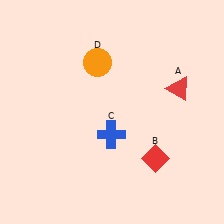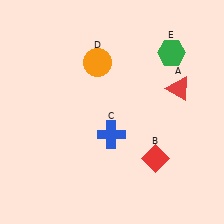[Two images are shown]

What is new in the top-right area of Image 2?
A green hexagon (E) was added in the top-right area of Image 2.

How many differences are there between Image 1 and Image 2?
There is 1 difference between the two images.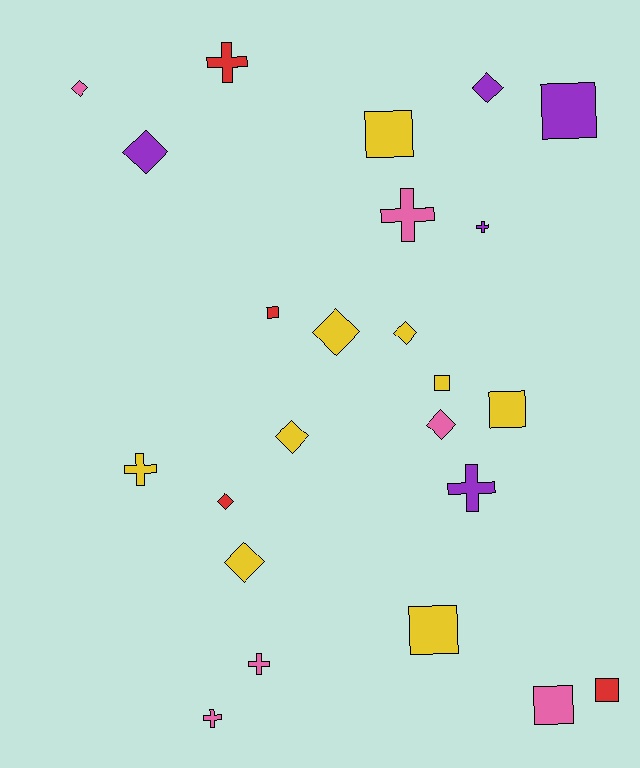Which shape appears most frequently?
Diamond, with 9 objects.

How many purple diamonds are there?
There are 2 purple diamonds.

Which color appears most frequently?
Yellow, with 9 objects.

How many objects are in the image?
There are 24 objects.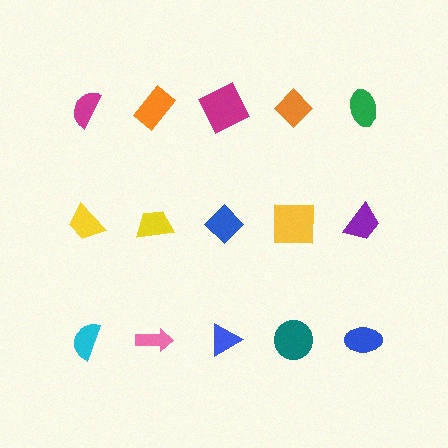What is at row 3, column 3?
A blue triangle.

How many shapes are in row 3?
5 shapes.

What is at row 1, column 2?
An orange rectangle.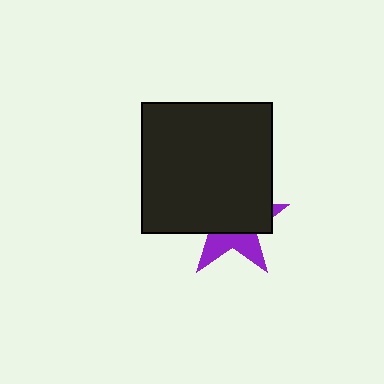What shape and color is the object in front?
The object in front is a black square.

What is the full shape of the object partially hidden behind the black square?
The partially hidden object is a purple star.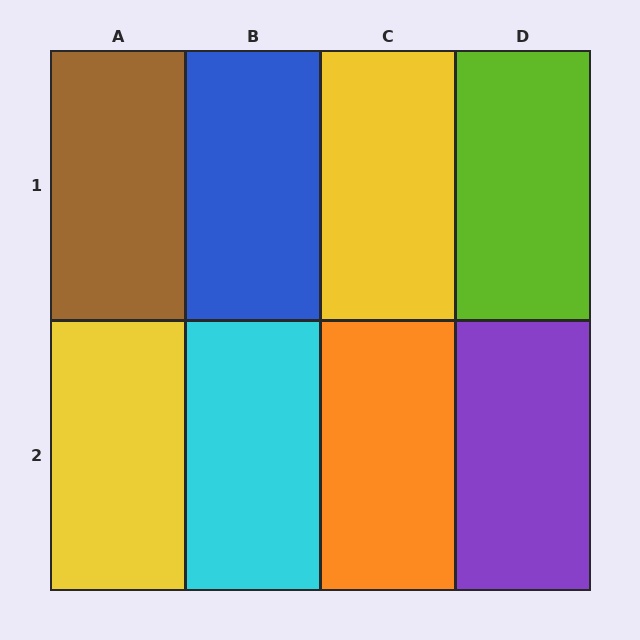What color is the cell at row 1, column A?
Brown.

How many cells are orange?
1 cell is orange.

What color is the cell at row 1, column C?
Yellow.